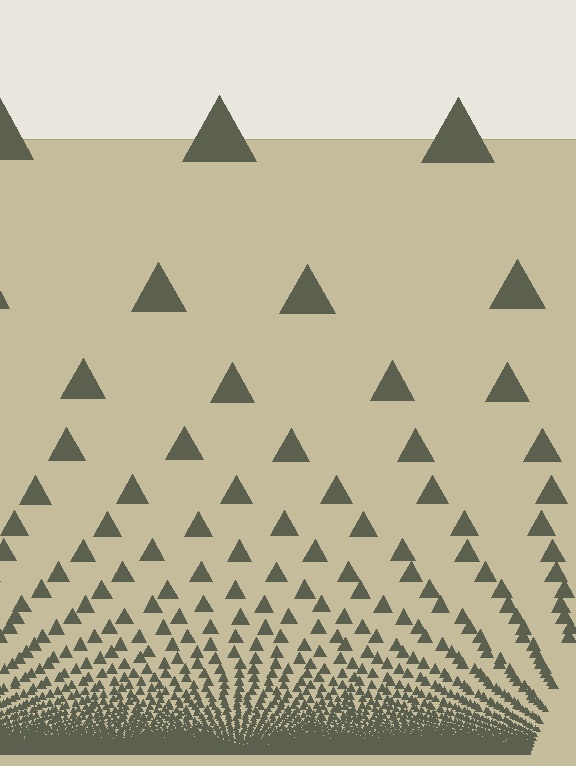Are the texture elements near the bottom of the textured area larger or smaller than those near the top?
Smaller. The gradient is inverted — elements near the bottom are smaller and denser.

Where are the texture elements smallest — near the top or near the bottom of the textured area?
Near the bottom.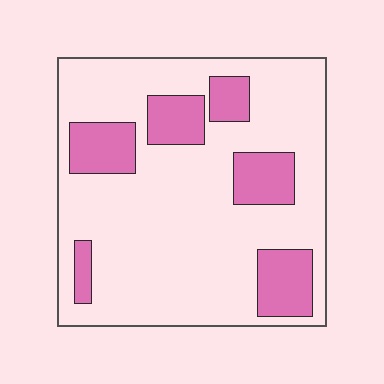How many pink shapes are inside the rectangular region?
6.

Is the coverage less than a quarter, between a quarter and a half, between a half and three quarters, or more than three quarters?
Less than a quarter.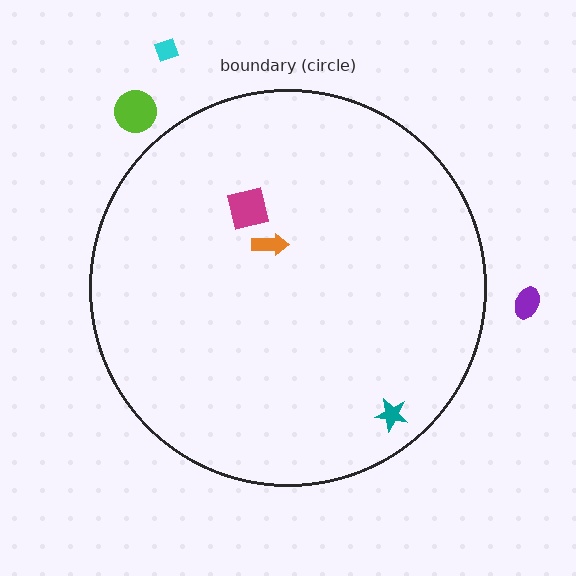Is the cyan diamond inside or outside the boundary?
Outside.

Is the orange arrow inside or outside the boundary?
Inside.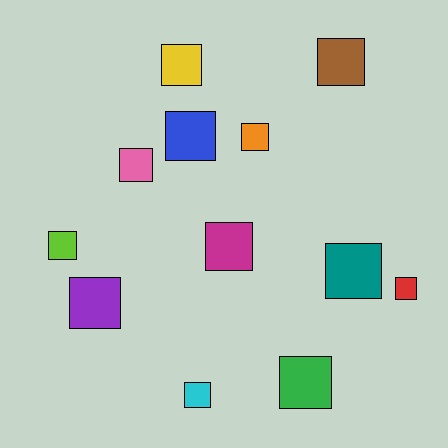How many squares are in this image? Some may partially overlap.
There are 12 squares.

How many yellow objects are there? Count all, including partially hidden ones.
There is 1 yellow object.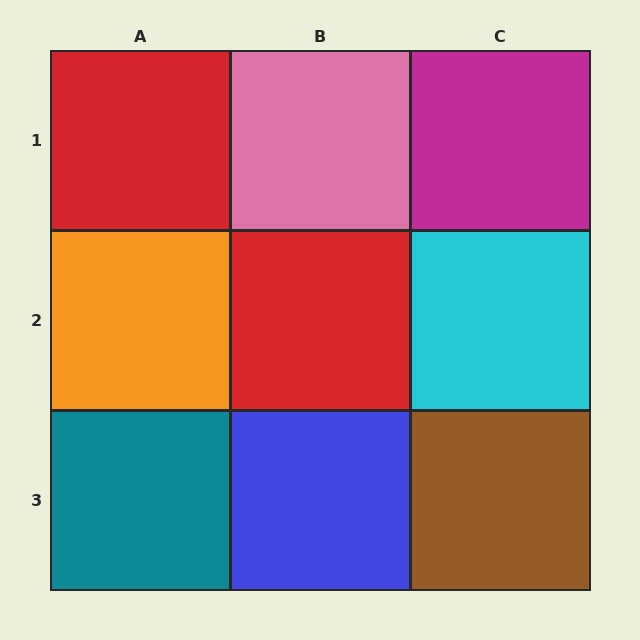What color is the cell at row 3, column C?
Brown.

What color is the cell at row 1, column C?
Magenta.